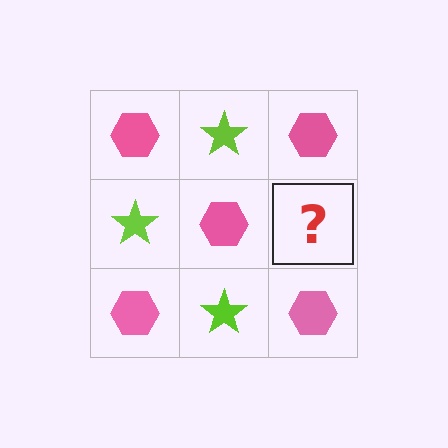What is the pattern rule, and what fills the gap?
The rule is that it alternates pink hexagon and lime star in a checkerboard pattern. The gap should be filled with a lime star.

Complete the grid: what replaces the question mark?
The question mark should be replaced with a lime star.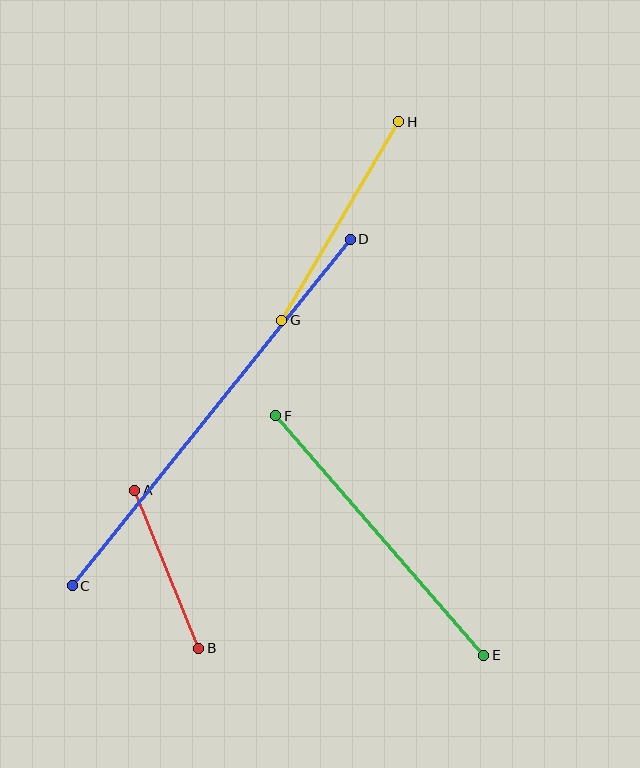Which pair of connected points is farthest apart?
Points C and D are farthest apart.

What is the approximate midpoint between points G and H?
The midpoint is at approximately (340, 221) pixels.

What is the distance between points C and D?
The distance is approximately 444 pixels.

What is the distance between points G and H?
The distance is approximately 231 pixels.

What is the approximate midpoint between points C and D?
The midpoint is at approximately (211, 413) pixels.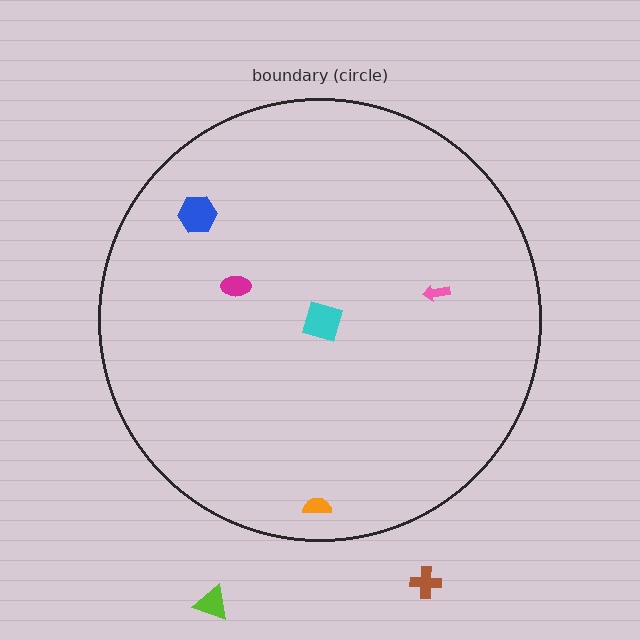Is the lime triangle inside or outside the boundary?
Outside.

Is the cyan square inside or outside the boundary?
Inside.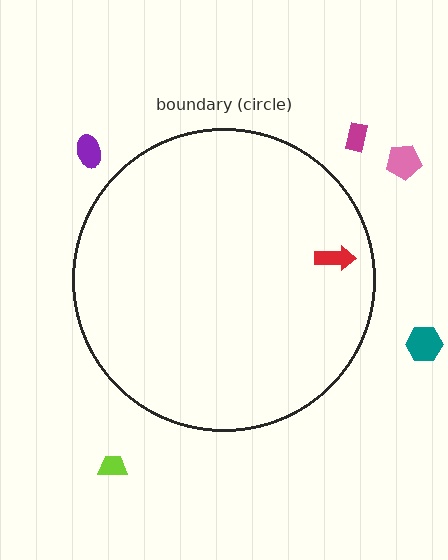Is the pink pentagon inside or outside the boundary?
Outside.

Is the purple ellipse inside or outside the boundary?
Outside.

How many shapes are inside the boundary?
1 inside, 5 outside.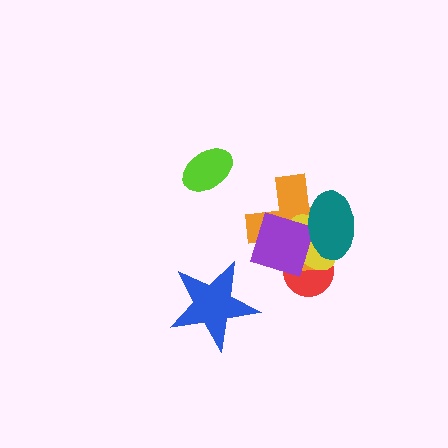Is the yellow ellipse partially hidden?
Yes, it is partially covered by another shape.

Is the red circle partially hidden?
Yes, it is partially covered by another shape.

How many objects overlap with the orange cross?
4 objects overlap with the orange cross.